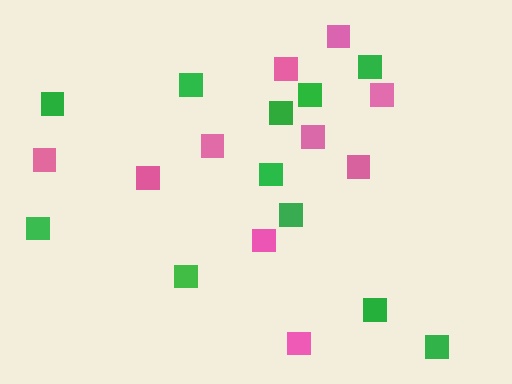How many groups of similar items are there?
There are 2 groups: one group of pink squares (10) and one group of green squares (11).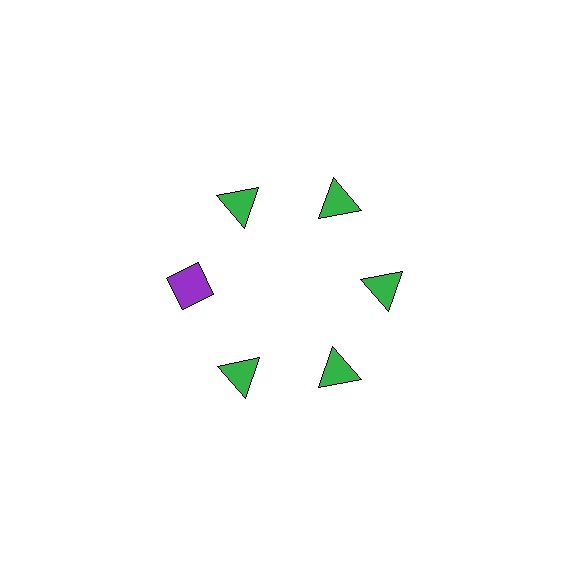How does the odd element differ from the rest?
It differs in both color (purple instead of green) and shape (diamond instead of triangle).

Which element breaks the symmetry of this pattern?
The purple diamond at roughly the 9 o'clock position breaks the symmetry. All other shapes are green triangles.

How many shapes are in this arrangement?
There are 6 shapes arranged in a ring pattern.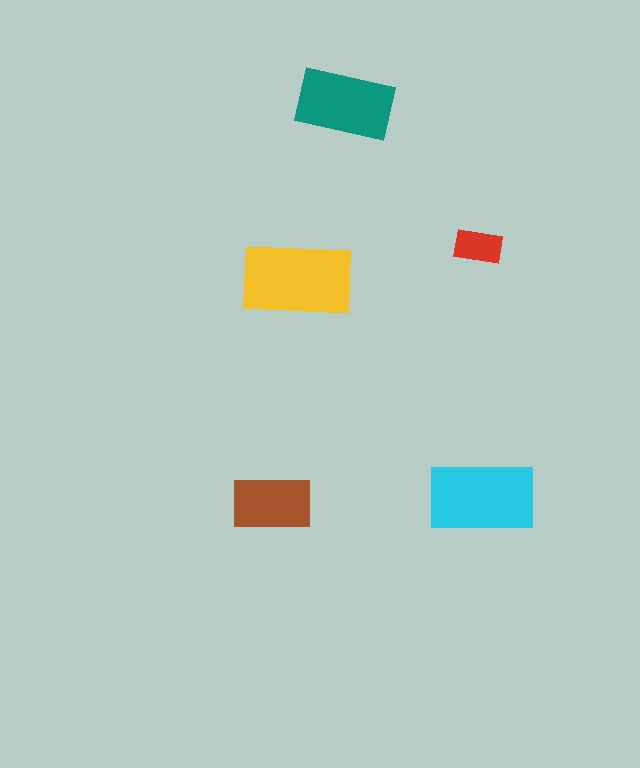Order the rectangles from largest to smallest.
the yellow one, the cyan one, the teal one, the brown one, the red one.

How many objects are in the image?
There are 5 objects in the image.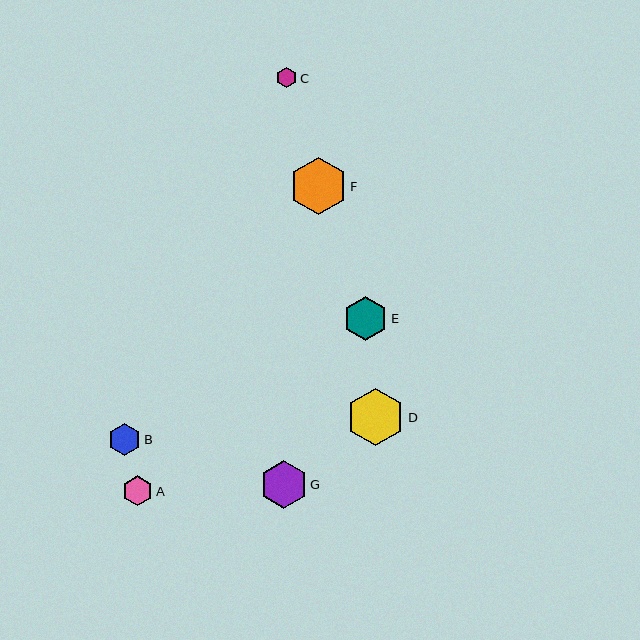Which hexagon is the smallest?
Hexagon C is the smallest with a size of approximately 21 pixels.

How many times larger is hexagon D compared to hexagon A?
Hexagon D is approximately 1.9 times the size of hexagon A.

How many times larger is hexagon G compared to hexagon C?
Hexagon G is approximately 2.3 times the size of hexagon C.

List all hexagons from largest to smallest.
From largest to smallest: D, F, G, E, B, A, C.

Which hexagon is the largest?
Hexagon D is the largest with a size of approximately 58 pixels.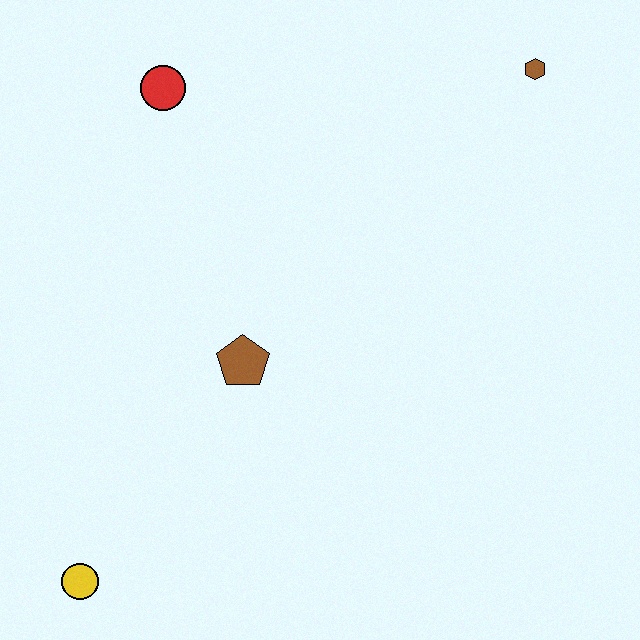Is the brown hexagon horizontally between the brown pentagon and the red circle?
No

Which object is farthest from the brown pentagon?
The brown hexagon is farthest from the brown pentagon.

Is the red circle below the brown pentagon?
No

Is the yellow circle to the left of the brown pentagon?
Yes